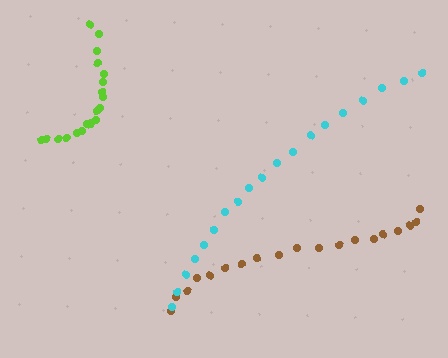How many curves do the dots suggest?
There are 3 distinct paths.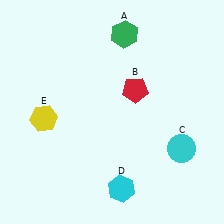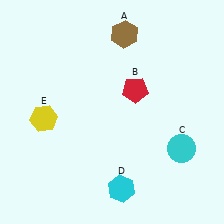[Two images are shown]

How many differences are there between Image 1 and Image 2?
There is 1 difference between the two images.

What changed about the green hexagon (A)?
In Image 1, A is green. In Image 2, it changed to brown.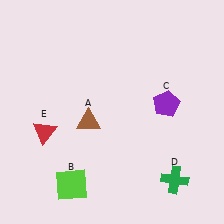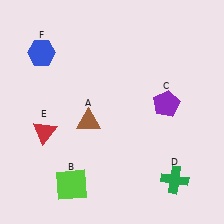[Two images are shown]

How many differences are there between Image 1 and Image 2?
There is 1 difference between the two images.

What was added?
A blue hexagon (F) was added in Image 2.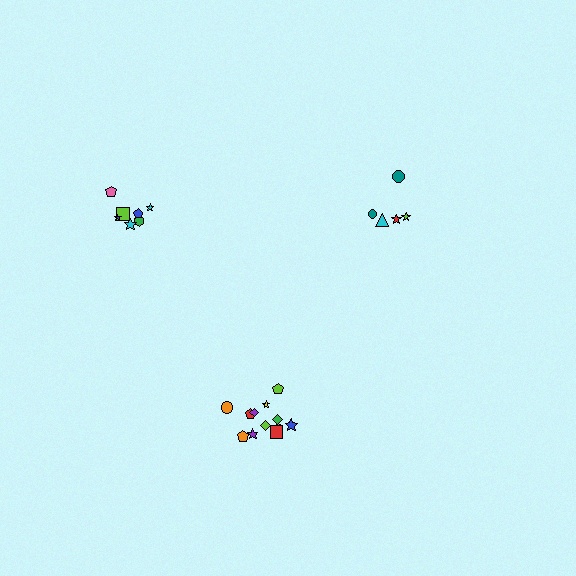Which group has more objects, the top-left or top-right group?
The top-left group.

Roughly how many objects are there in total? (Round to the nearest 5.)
Roughly 25 objects in total.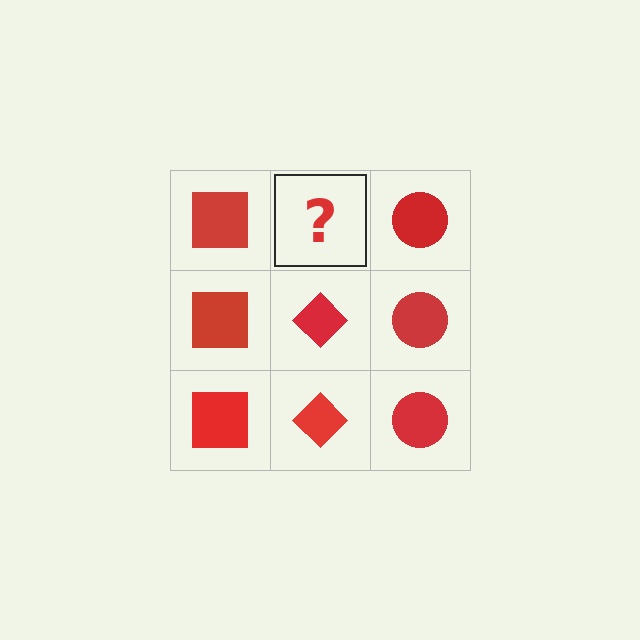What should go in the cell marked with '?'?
The missing cell should contain a red diamond.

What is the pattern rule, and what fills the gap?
The rule is that each column has a consistent shape. The gap should be filled with a red diamond.